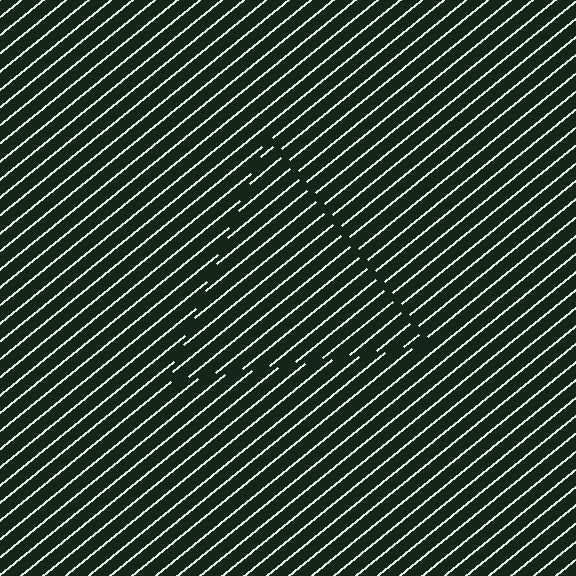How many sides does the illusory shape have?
3 sides — the line-ends trace a triangle.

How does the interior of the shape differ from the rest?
The interior of the shape contains the same grating, shifted by half a period — the contour is defined by the phase discontinuity where line-ends from the inner and outer gratings abut.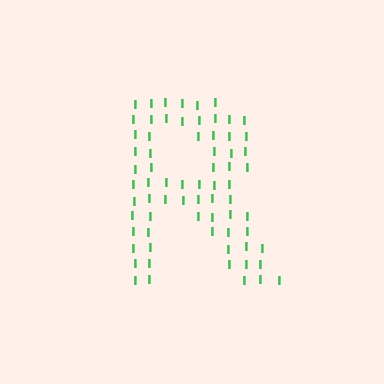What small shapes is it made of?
It is made of small letter I's.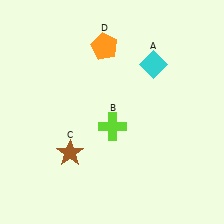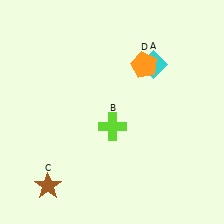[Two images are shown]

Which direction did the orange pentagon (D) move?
The orange pentagon (D) moved right.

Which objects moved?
The objects that moved are: the brown star (C), the orange pentagon (D).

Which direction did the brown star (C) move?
The brown star (C) moved down.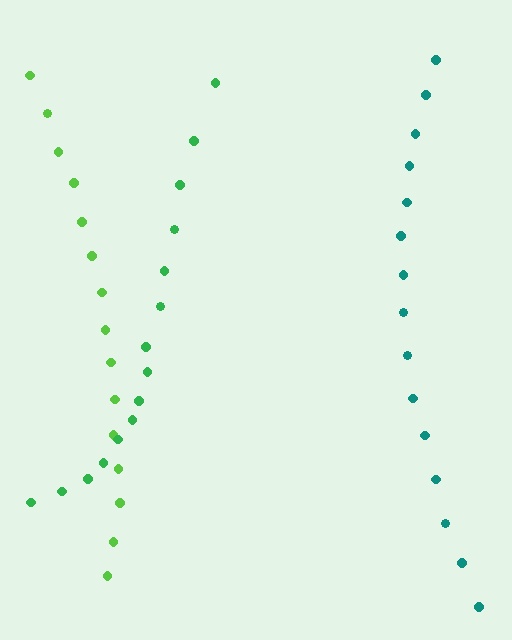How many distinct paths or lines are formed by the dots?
There are 3 distinct paths.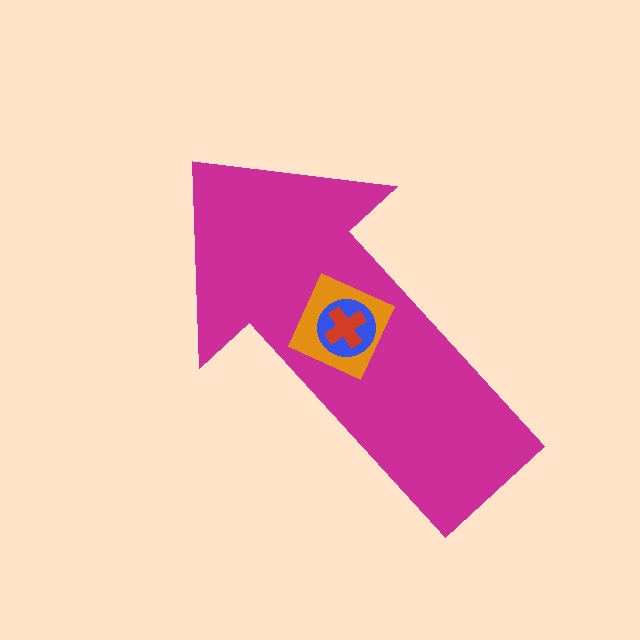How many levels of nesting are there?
4.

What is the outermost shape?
The magenta arrow.